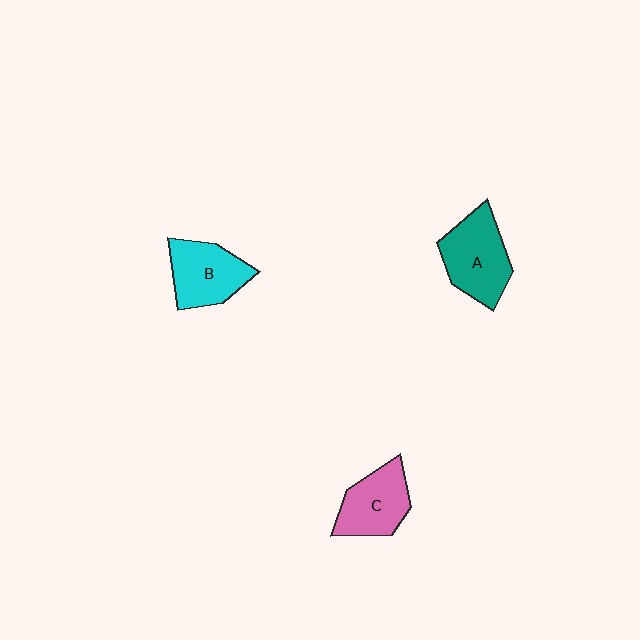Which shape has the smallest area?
Shape C (pink).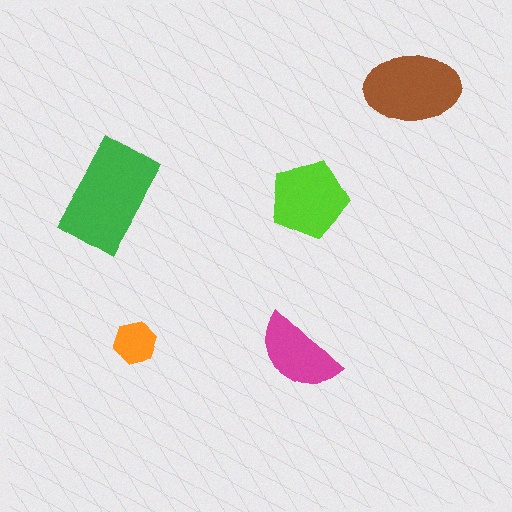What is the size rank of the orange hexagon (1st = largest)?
5th.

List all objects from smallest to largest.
The orange hexagon, the magenta semicircle, the lime pentagon, the brown ellipse, the green rectangle.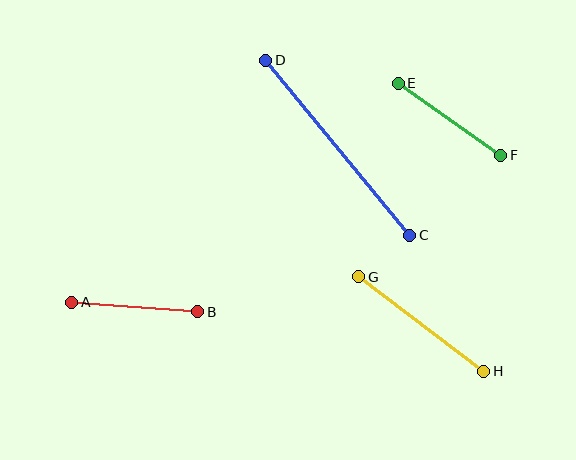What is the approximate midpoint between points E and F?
The midpoint is at approximately (450, 119) pixels.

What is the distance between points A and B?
The distance is approximately 127 pixels.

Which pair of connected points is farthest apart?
Points C and D are farthest apart.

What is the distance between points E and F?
The distance is approximately 125 pixels.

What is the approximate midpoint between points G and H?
The midpoint is at approximately (421, 324) pixels.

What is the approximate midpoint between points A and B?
The midpoint is at approximately (135, 307) pixels.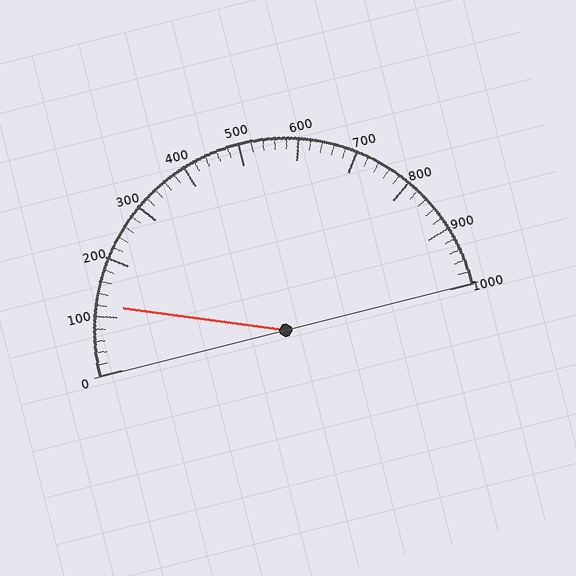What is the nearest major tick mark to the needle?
The nearest major tick mark is 100.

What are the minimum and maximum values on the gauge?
The gauge ranges from 0 to 1000.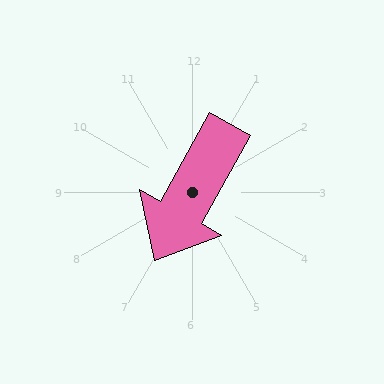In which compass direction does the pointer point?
Southwest.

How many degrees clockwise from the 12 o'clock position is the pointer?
Approximately 209 degrees.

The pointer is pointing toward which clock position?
Roughly 7 o'clock.